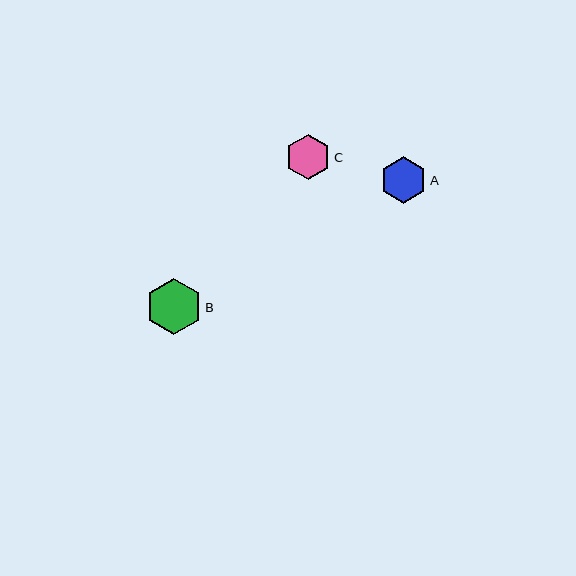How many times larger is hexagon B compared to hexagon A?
Hexagon B is approximately 1.2 times the size of hexagon A.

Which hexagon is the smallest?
Hexagon C is the smallest with a size of approximately 45 pixels.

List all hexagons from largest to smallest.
From largest to smallest: B, A, C.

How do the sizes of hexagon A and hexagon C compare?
Hexagon A and hexagon C are approximately the same size.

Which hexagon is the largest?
Hexagon B is the largest with a size of approximately 56 pixels.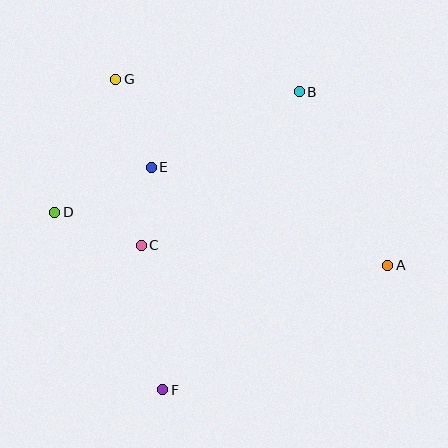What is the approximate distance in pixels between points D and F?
The distance between D and F is approximately 208 pixels.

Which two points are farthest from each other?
Points A and D are farthest from each other.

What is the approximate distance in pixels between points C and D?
The distance between C and D is approximately 93 pixels.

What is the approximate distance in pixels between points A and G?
The distance between A and G is approximately 329 pixels.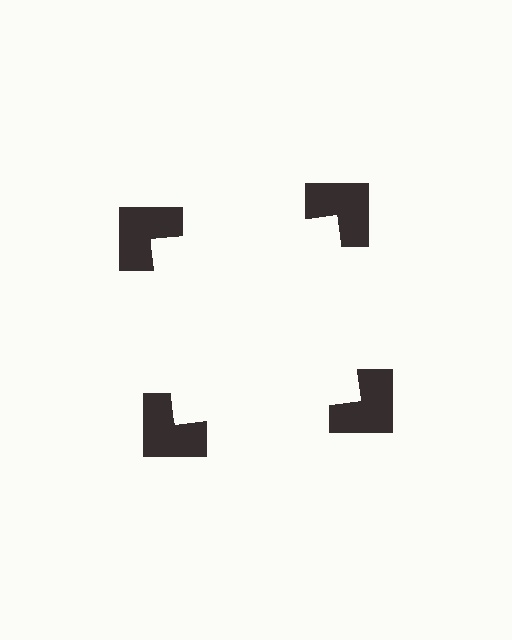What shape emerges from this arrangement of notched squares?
An illusory square — its edges are inferred from the aligned wedge cuts in the notched squares, not physically drawn.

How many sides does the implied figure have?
4 sides.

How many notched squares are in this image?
There are 4 — one at each vertex of the illusory square.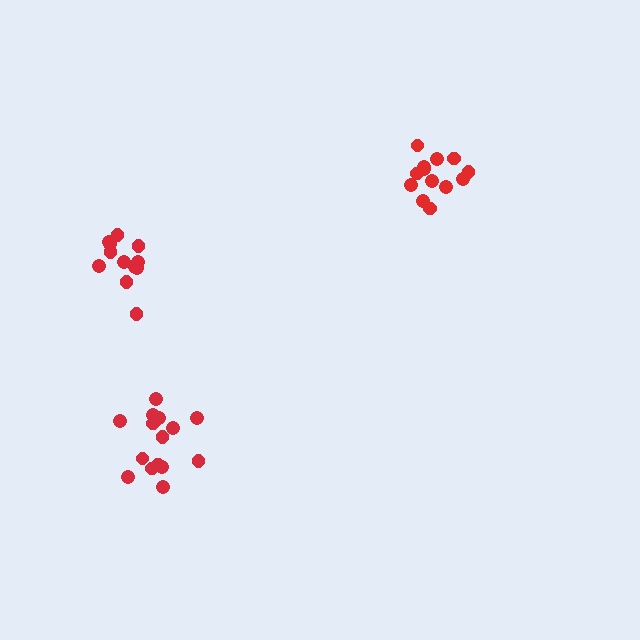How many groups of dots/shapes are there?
There are 3 groups.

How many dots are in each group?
Group 1: 12 dots, Group 2: 13 dots, Group 3: 15 dots (40 total).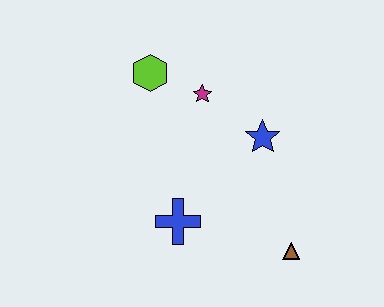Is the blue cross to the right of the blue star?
No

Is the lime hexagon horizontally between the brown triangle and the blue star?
No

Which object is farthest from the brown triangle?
The lime hexagon is farthest from the brown triangle.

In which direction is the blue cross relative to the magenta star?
The blue cross is below the magenta star.